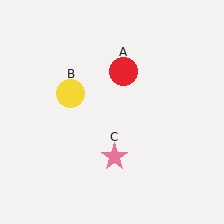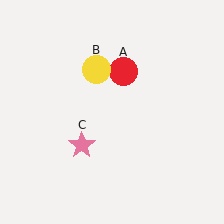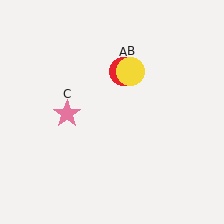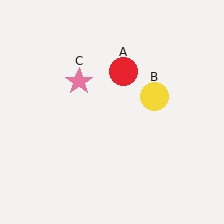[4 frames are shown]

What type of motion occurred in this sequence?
The yellow circle (object B), pink star (object C) rotated clockwise around the center of the scene.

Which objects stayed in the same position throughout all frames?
Red circle (object A) remained stationary.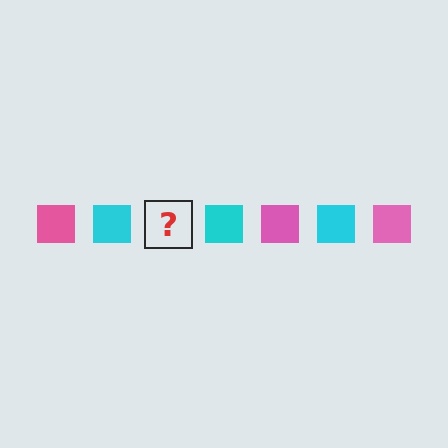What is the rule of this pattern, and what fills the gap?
The rule is that the pattern cycles through pink, cyan squares. The gap should be filled with a pink square.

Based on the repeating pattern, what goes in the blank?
The blank should be a pink square.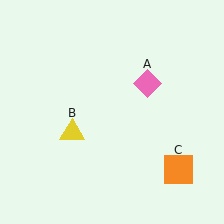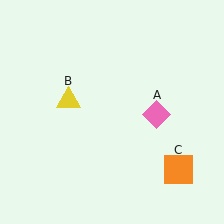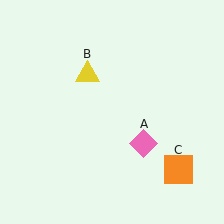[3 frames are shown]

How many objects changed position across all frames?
2 objects changed position: pink diamond (object A), yellow triangle (object B).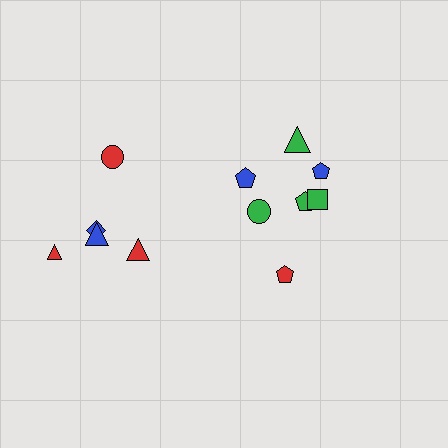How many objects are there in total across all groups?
There are 12 objects.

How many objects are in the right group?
There are 7 objects.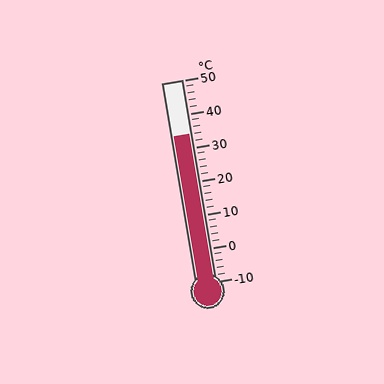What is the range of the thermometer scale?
The thermometer scale ranges from -10°C to 50°C.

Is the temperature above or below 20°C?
The temperature is above 20°C.